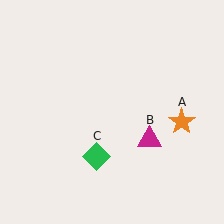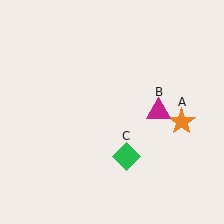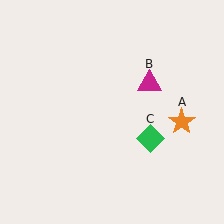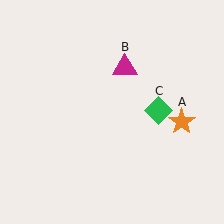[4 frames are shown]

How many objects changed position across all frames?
2 objects changed position: magenta triangle (object B), green diamond (object C).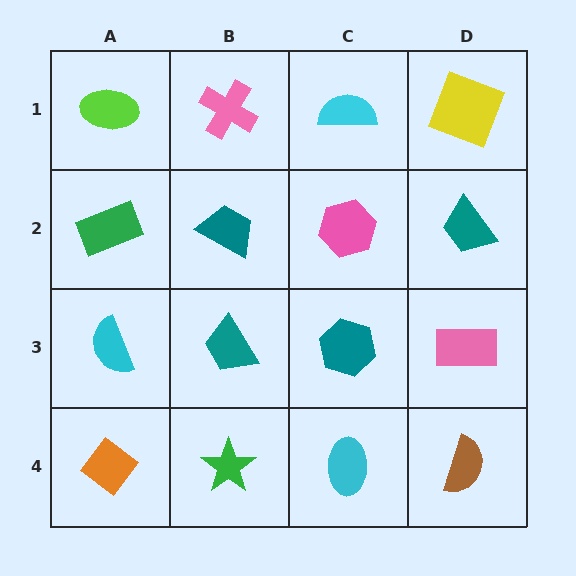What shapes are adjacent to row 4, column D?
A pink rectangle (row 3, column D), a cyan ellipse (row 4, column C).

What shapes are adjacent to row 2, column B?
A pink cross (row 1, column B), a teal trapezoid (row 3, column B), a green rectangle (row 2, column A), a pink hexagon (row 2, column C).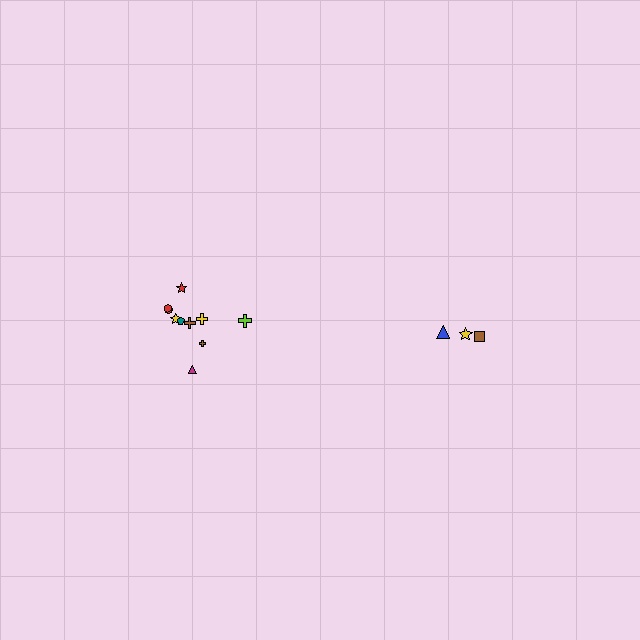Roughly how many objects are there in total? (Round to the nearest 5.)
Roughly 15 objects in total.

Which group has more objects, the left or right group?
The left group.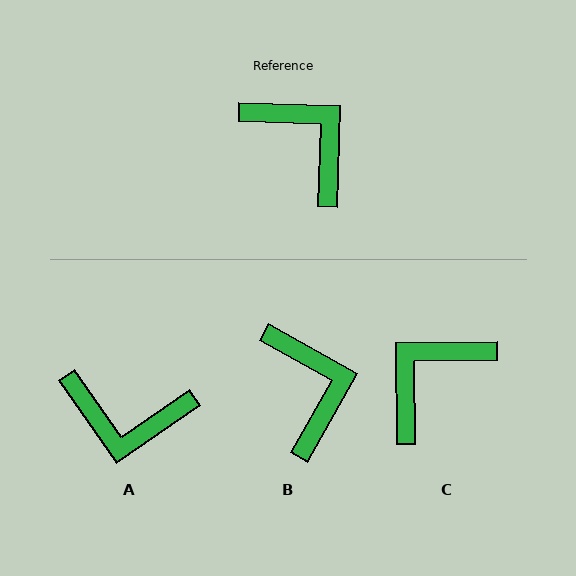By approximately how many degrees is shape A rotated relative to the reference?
Approximately 143 degrees clockwise.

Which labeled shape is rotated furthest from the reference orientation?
A, about 143 degrees away.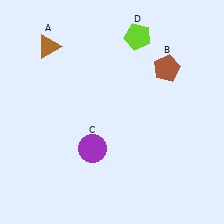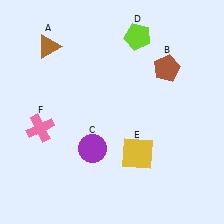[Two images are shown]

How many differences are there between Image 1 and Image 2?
There are 2 differences between the two images.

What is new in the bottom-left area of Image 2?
A pink cross (F) was added in the bottom-left area of Image 2.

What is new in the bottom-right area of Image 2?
A yellow square (E) was added in the bottom-right area of Image 2.